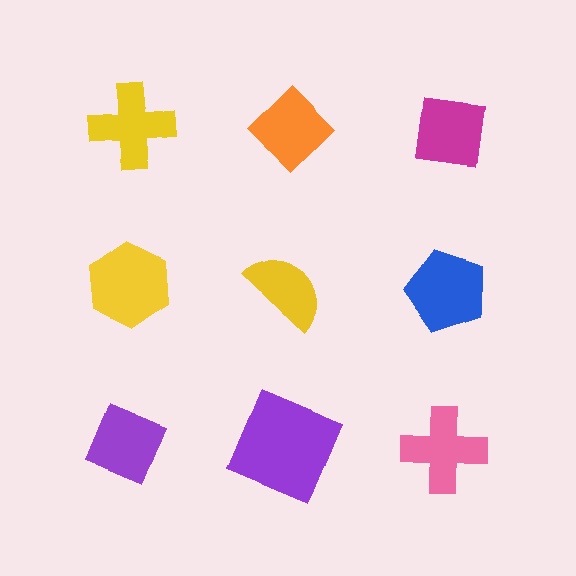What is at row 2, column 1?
A yellow hexagon.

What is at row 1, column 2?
An orange diamond.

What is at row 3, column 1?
A purple diamond.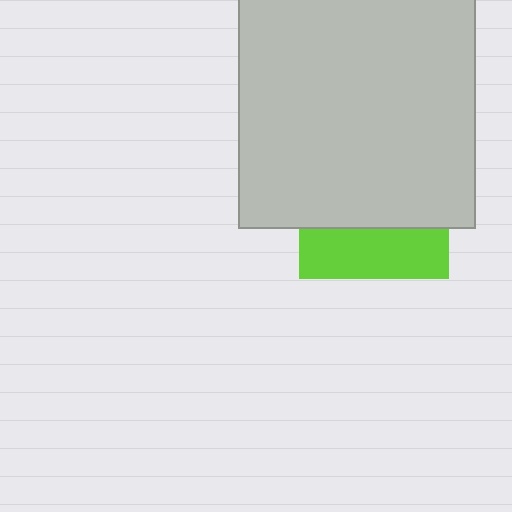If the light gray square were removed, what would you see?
You would see the complete lime square.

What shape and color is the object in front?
The object in front is a light gray square.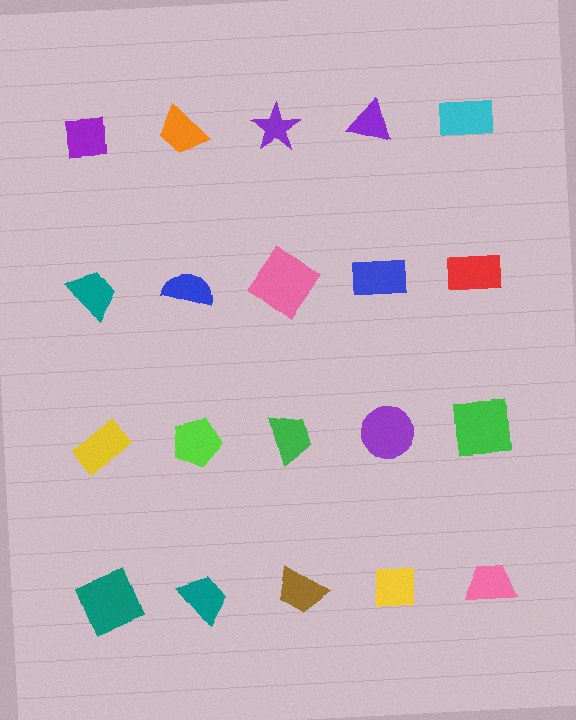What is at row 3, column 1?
A yellow rectangle.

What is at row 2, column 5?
A red rectangle.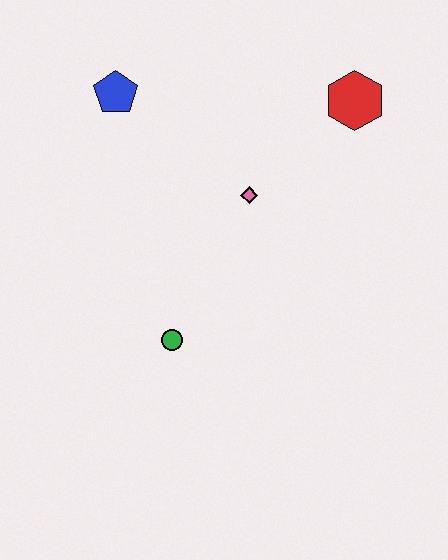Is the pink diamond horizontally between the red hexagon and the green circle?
Yes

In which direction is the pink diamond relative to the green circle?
The pink diamond is above the green circle.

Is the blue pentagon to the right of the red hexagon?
No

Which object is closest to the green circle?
The pink diamond is closest to the green circle.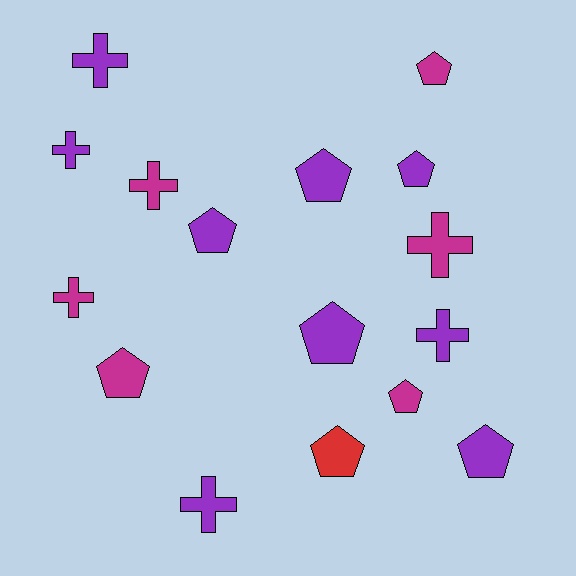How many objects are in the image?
There are 16 objects.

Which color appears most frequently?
Purple, with 9 objects.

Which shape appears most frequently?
Pentagon, with 9 objects.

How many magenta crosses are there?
There are 3 magenta crosses.